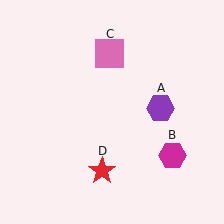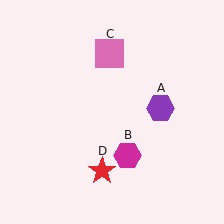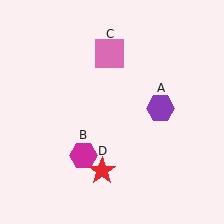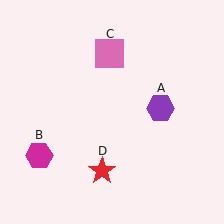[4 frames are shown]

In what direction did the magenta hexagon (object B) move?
The magenta hexagon (object B) moved left.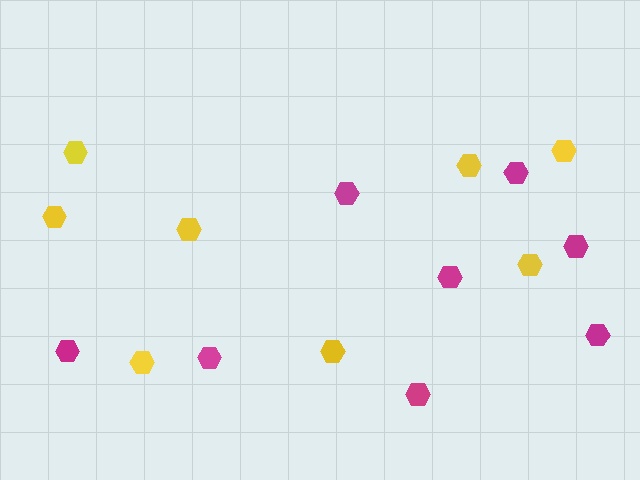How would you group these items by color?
There are 2 groups: one group of magenta hexagons (8) and one group of yellow hexagons (8).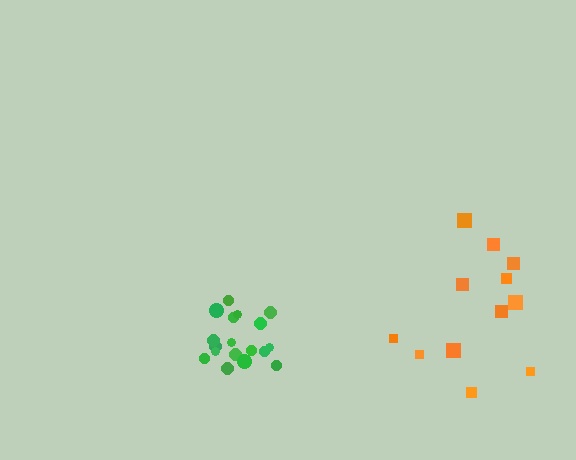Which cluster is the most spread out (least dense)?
Orange.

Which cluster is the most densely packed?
Green.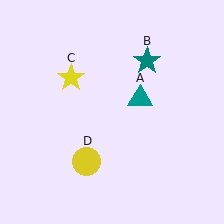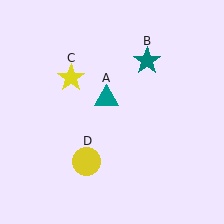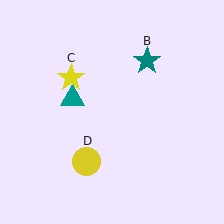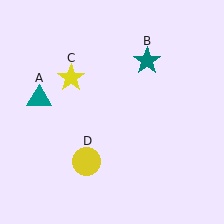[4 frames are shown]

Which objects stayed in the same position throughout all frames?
Teal star (object B) and yellow star (object C) and yellow circle (object D) remained stationary.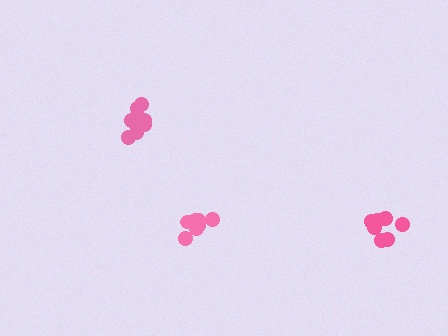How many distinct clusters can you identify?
There are 3 distinct clusters.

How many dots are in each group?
Group 1: 8 dots, Group 2: 8 dots, Group 3: 8 dots (24 total).